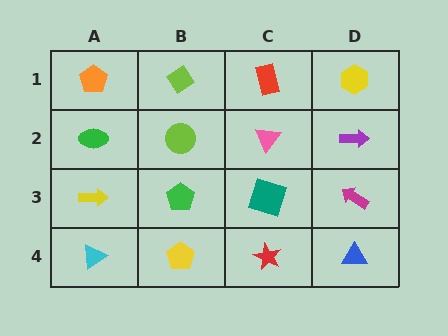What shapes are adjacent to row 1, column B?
A lime circle (row 2, column B), an orange pentagon (row 1, column A), a red rectangle (row 1, column C).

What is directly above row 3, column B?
A lime circle.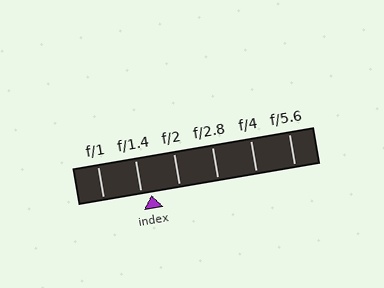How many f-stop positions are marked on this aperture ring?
There are 6 f-stop positions marked.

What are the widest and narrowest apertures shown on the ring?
The widest aperture shown is f/1 and the narrowest is f/5.6.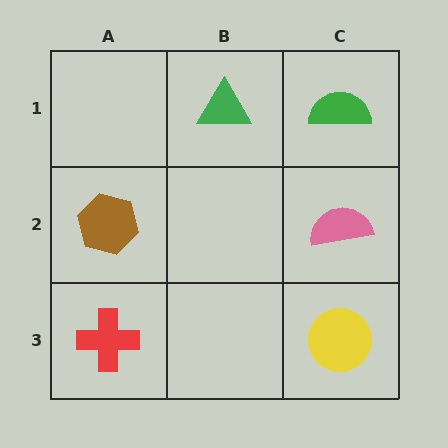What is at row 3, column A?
A red cross.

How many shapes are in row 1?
2 shapes.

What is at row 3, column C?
A yellow circle.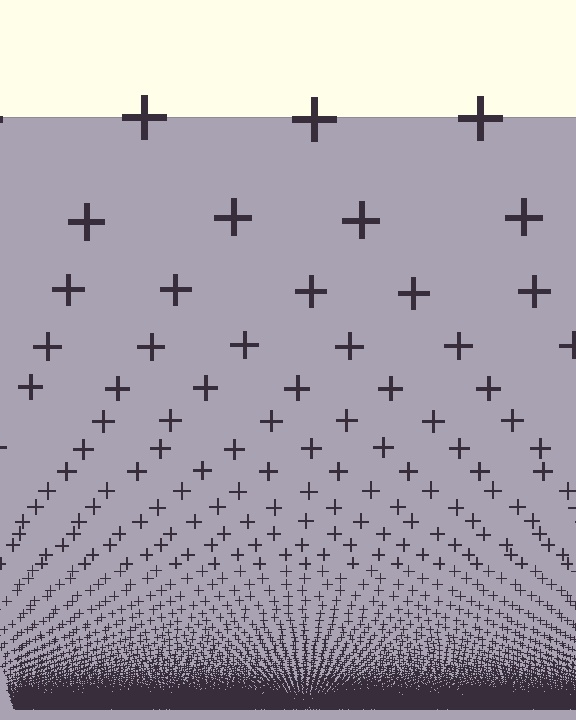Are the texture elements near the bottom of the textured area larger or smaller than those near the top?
Smaller. The gradient is inverted — elements near the bottom are smaller and denser.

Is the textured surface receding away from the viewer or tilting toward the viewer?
The surface appears to tilt toward the viewer. Texture elements get larger and sparser toward the top.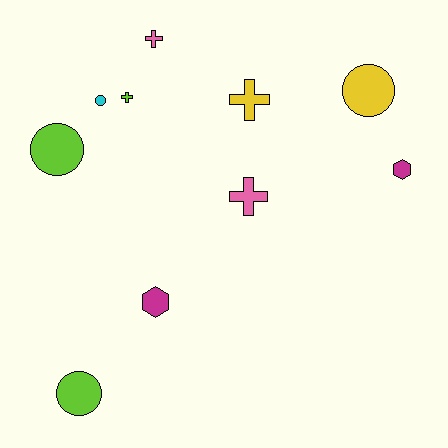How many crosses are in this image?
There are 4 crosses.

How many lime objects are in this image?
There are 3 lime objects.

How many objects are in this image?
There are 10 objects.